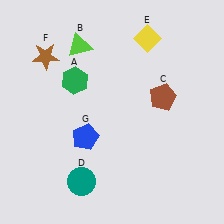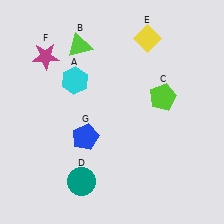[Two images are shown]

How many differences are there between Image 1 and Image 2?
There are 3 differences between the two images.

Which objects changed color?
A changed from green to cyan. C changed from brown to lime. F changed from brown to magenta.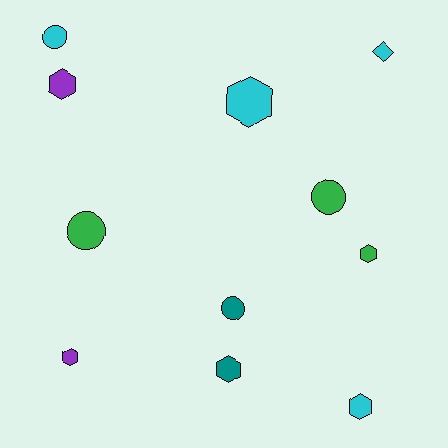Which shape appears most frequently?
Hexagon, with 6 objects.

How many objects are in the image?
There are 11 objects.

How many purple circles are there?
There are no purple circles.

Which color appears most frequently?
Cyan, with 4 objects.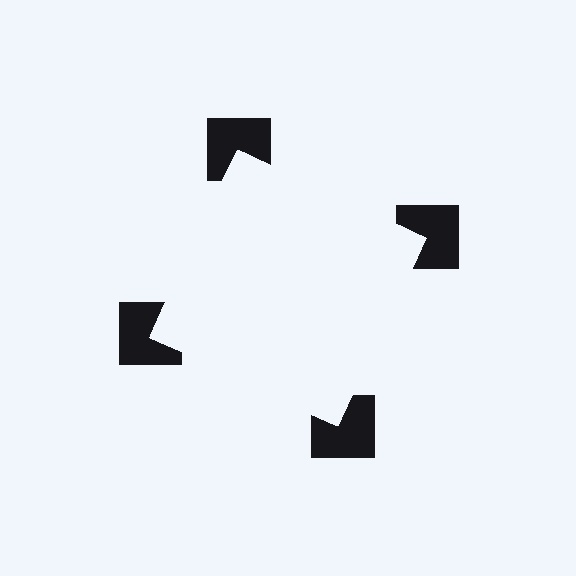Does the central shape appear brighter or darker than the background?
It typically appears slightly brighter than the background, even though no actual brightness change is drawn.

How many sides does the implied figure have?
4 sides.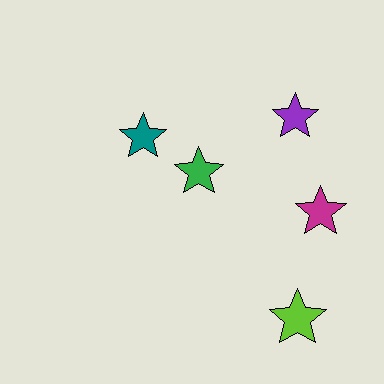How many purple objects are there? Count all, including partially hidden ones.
There is 1 purple object.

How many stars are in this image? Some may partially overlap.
There are 5 stars.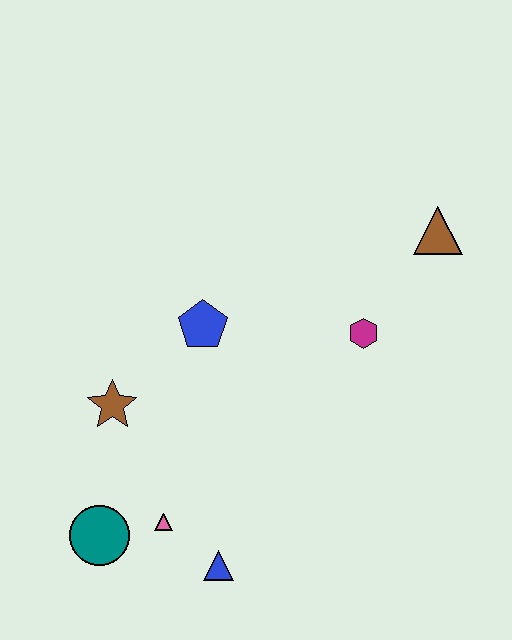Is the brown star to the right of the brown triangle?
No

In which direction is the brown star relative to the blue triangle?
The brown star is above the blue triangle.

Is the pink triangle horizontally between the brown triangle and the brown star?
Yes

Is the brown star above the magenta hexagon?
No